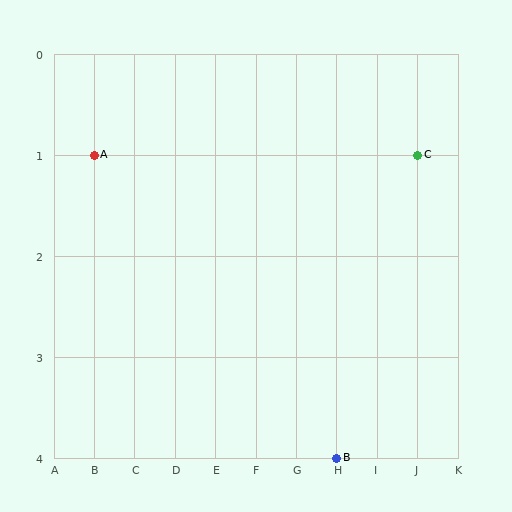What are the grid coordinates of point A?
Point A is at grid coordinates (B, 1).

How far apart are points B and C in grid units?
Points B and C are 2 columns and 3 rows apart (about 3.6 grid units diagonally).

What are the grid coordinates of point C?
Point C is at grid coordinates (J, 1).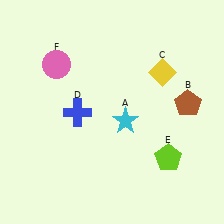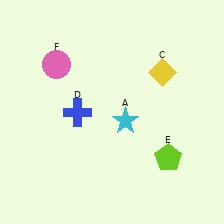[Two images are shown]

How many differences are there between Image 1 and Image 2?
There is 1 difference between the two images.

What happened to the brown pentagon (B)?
The brown pentagon (B) was removed in Image 2. It was in the top-right area of Image 1.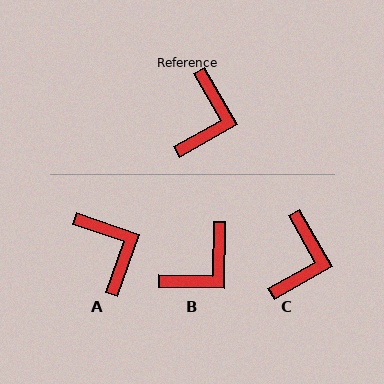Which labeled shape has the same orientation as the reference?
C.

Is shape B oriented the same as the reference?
No, it is off by about 30 degrees.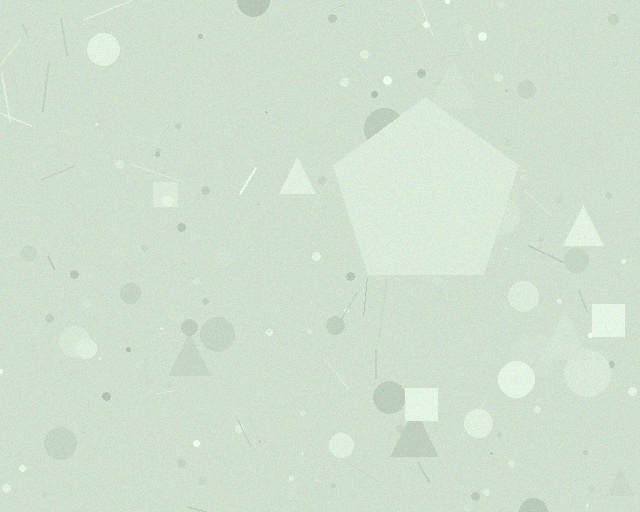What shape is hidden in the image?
A pentagon is hidden in the image.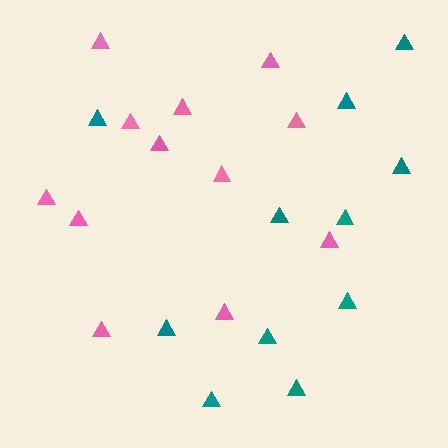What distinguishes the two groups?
There are 2 groups: one group of pink triangles (12) and one group of teal triangles (11).